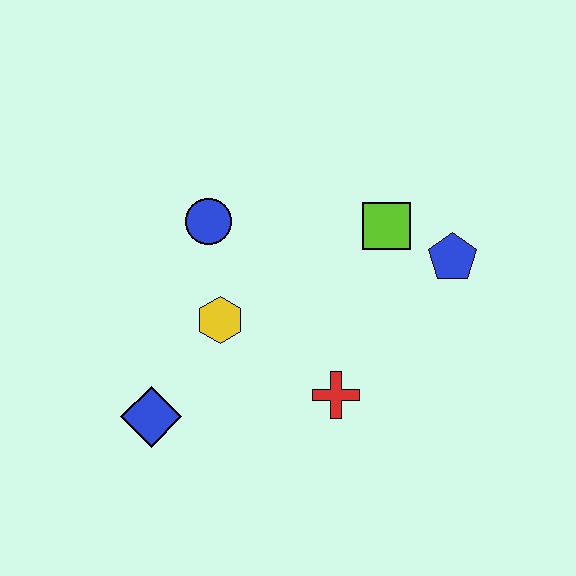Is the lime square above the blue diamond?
Yes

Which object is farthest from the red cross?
The blue circle is farthest from the red cross.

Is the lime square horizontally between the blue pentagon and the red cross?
Yes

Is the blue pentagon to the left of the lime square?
No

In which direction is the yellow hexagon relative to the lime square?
The yellow hexagon is to the left of the lime square.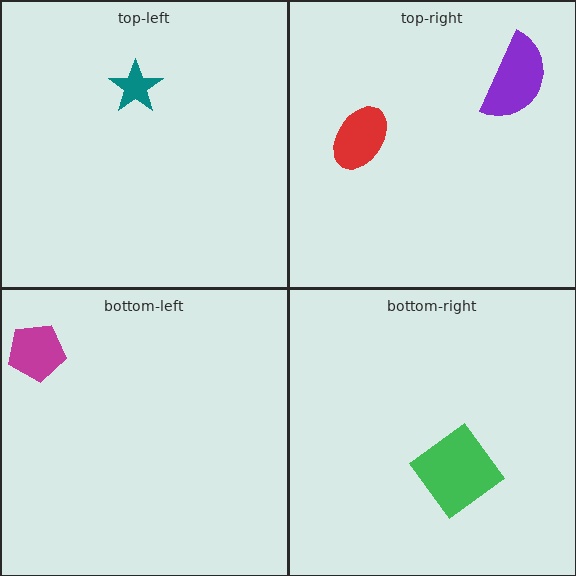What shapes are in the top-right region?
The purple semicircle, the red ellipse.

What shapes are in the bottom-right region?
The green diamond.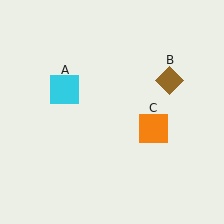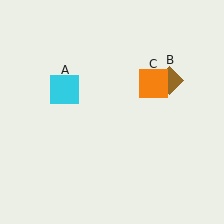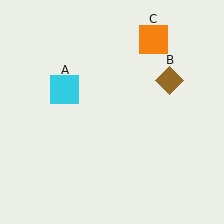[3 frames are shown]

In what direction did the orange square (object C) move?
The orange square (object C) moved up.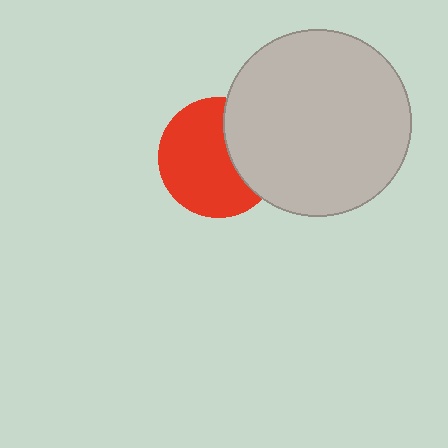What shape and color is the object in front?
The object in front is a light gray circle.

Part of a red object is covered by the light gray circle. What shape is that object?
It is a circle.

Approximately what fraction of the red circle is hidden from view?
Roughly 33% of the red circle is hidden behind the light gray circle.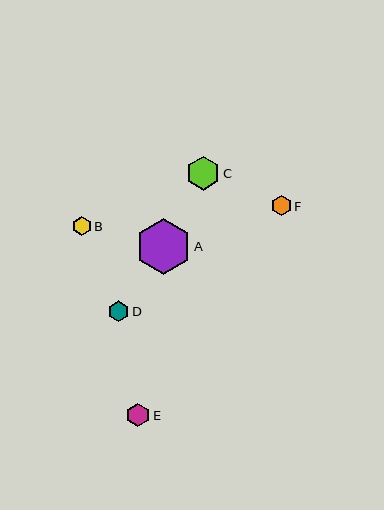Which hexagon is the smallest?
Hexagon B is the smallest with a size of approximately 20 pixels.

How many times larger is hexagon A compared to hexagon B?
Hexagon A is approximately 2.8 times the size of hexagon B.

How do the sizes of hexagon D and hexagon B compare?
Hexagon D and hexagon B are approximately the same size.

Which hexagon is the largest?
Hexagon A is the largest with a size of approximately 56 pixels.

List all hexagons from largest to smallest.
From largest to smallest: A, C, E, D, F, B.